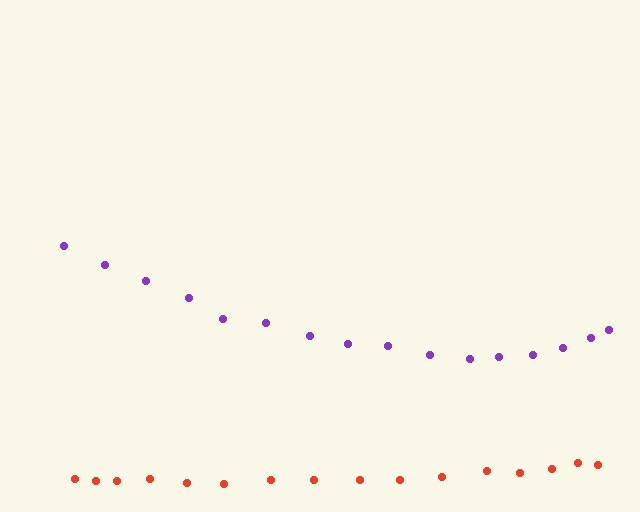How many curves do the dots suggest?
There are 2 distinct paths.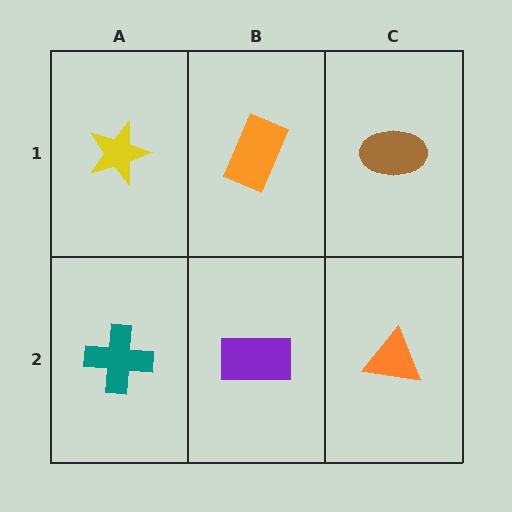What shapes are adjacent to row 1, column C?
An orange triangle (row 2, column C), an orange rectangle (row 1, column B).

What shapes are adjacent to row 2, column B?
An orange rectangle (row 1, column B), a teal cross (row 2, column A), an orange triangle (row 2, column C).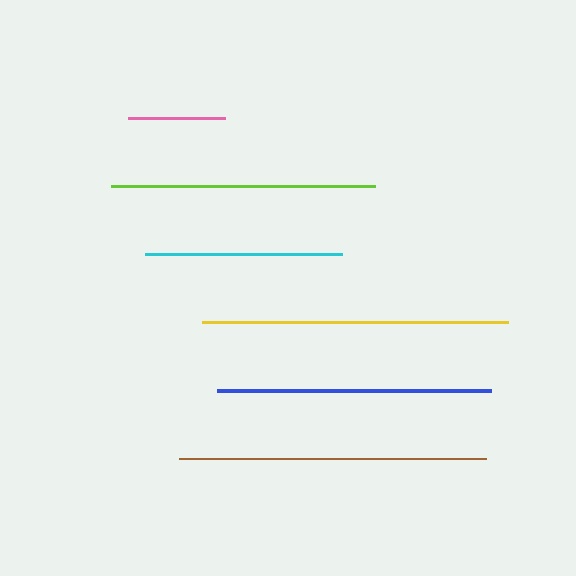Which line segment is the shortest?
The pink line is the shortest at approximately 97 pixels.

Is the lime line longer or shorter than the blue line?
The blue line is longer than the lime line.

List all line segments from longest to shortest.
From longest to shortest: brown, yellow, blue, lime, cyan, pink.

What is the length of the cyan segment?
The cyan segment is approximately 197 pixels long.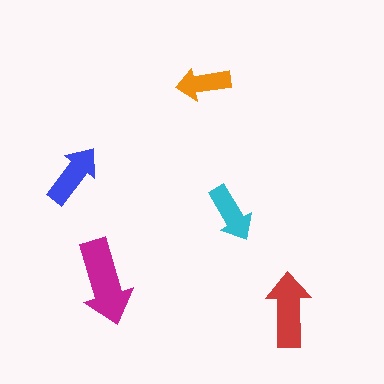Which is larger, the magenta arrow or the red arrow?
The magenta one.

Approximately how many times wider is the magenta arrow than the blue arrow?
About 1.5 times wider.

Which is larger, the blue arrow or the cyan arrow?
The blue one.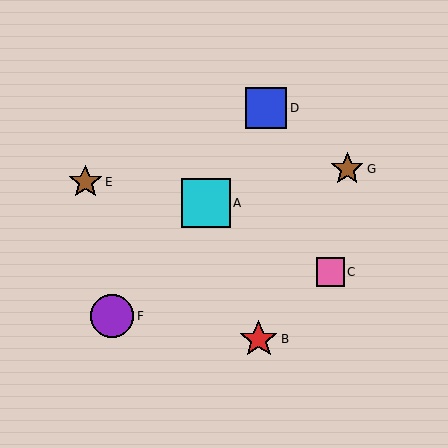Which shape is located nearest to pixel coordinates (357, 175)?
The brown star (labeled G) at (347, 169) is nearest to that location.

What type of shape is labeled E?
Shape E is a brown star.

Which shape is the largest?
The cyan square (labeled A) is the largest.